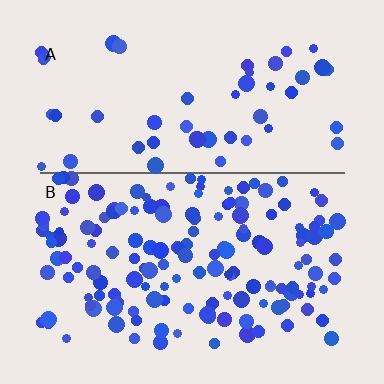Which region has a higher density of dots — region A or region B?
B (the bottom).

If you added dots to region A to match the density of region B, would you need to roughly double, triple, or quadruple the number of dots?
Approximately triple.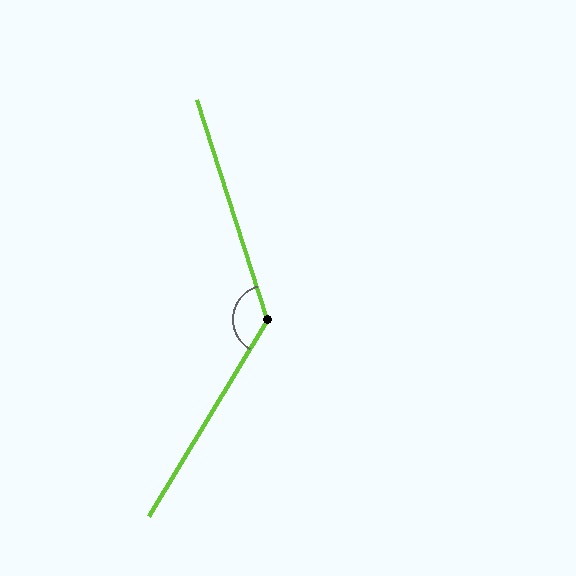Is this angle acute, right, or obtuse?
It is obtuse.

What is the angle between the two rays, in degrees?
Approximately 131 degrees.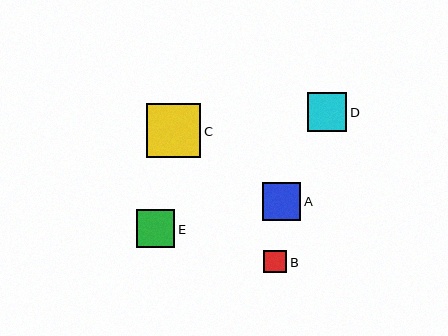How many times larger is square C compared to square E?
Square C is approximately 1.4 times the size of square E.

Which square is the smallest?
Square B is the smallest with a size of approximately 23 pixels.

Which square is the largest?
Square C is the largest with a size of approximately 54 pixels.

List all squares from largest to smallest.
From largest to smallest: C, D, A, E, B.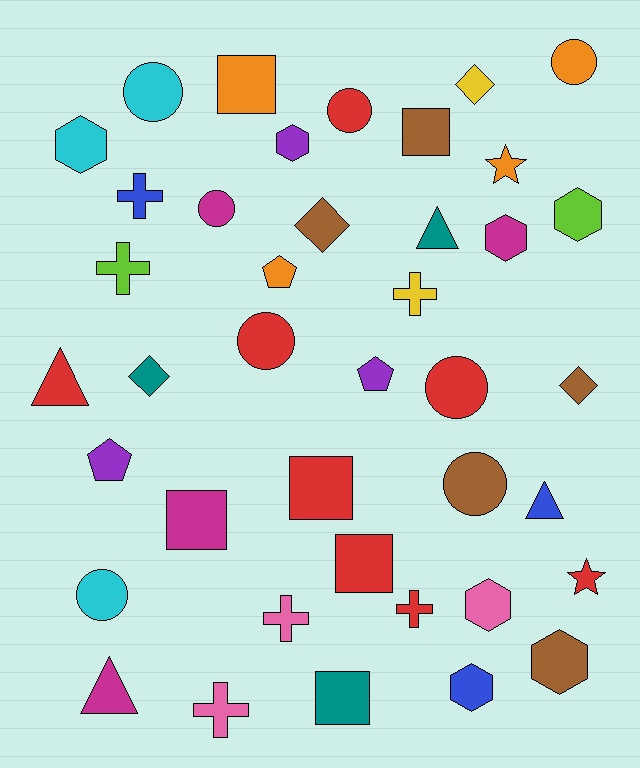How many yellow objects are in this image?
There are 2 yellow objects.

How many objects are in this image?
There are 40 objects.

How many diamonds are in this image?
There are 4 diamonds.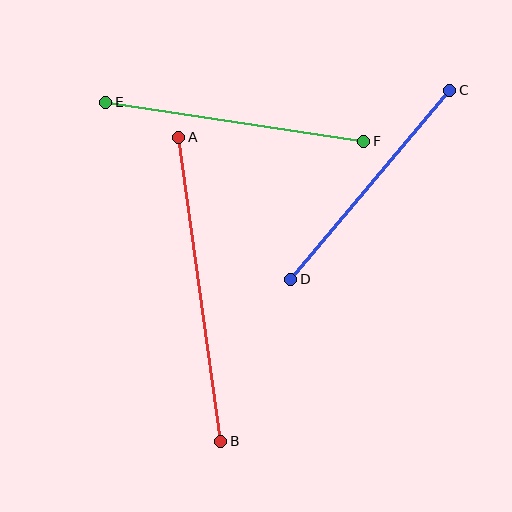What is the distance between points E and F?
The distance is approximately 261 pixels.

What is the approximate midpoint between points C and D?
The midpoint is at approximately (370, 185) pixels.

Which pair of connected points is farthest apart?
Points A and B are farthest apart.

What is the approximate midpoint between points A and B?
The midpoint is at approximately (200, 289) pixels.